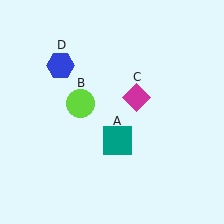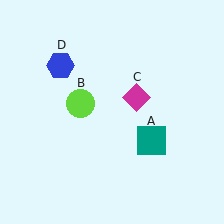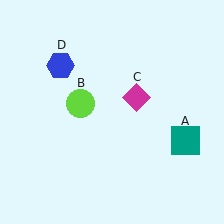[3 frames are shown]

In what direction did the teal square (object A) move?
The teal square (object A) moved right.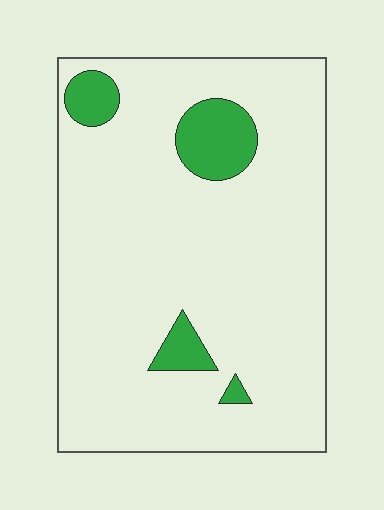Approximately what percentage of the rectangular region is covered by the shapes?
Approximately 10%.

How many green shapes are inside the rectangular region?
4.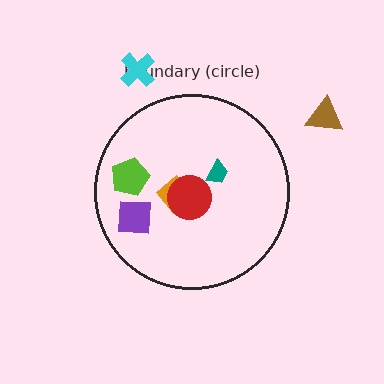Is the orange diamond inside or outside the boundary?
Inside.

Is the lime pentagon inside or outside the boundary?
Inside.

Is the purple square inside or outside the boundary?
Inside.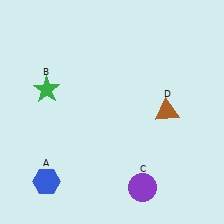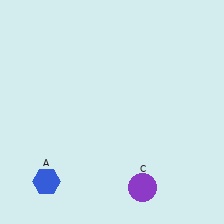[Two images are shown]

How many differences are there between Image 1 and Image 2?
There are 2 differences between the two images.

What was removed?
The green star (B), the brown triangle (D) were removed in Image 2.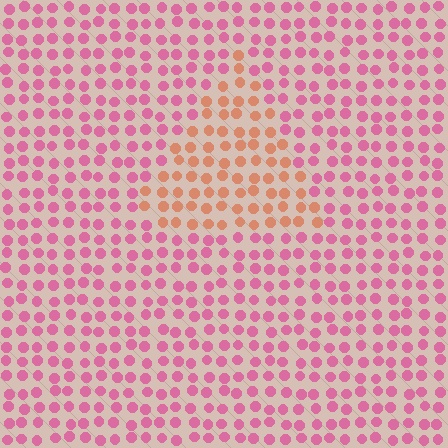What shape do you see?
I see a triangle.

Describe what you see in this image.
The image is filled with small pink elements in a uniform arrangement. A triangle-shaped region is visible where the elements are tinted to a slightly different hue, forming a subtle color boundary.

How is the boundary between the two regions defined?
The boundary is defined purely by a slight shift in hue (about 45 degrees). Spacing, size, and orientation are identical on both sides.